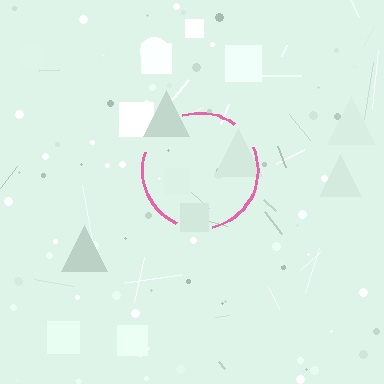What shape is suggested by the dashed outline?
The dashed outline suggests a circle.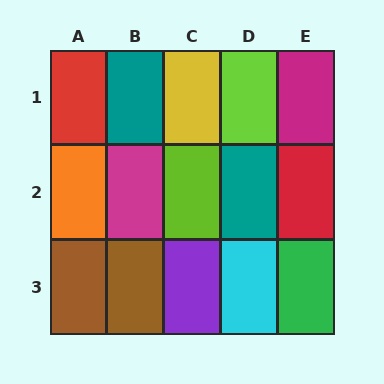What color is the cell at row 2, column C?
Lime.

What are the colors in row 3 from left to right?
Brown, brown, purple, cyan, green.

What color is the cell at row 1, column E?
Magenta.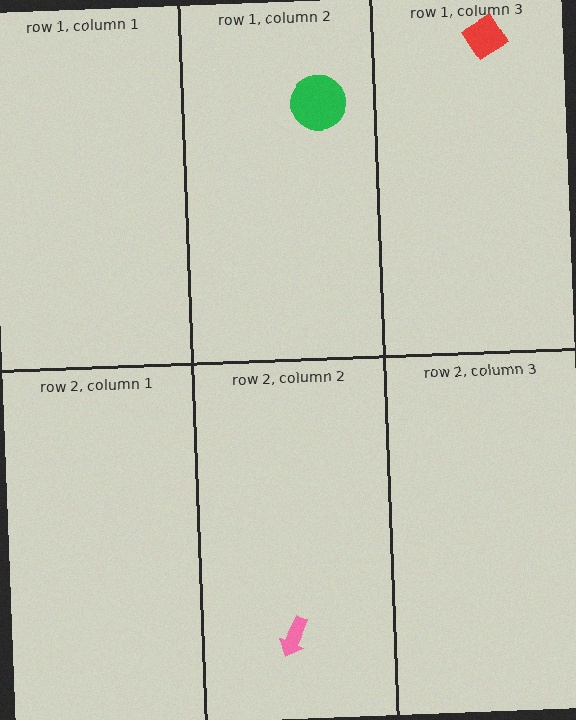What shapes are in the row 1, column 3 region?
The red diamond.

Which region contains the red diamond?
The row 1, column 3 region.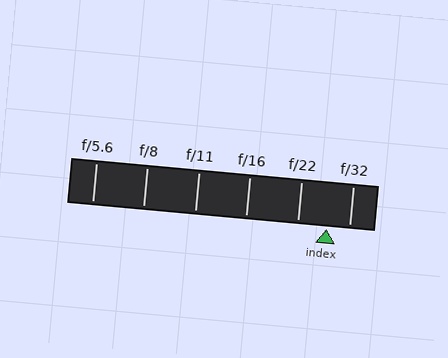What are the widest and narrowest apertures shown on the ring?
The widest aperture shown is f/5.6 and the narrowest is f/32.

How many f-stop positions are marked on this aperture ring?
There are 6 f-stop positions marked.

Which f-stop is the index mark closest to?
The index mark is closest to f/32.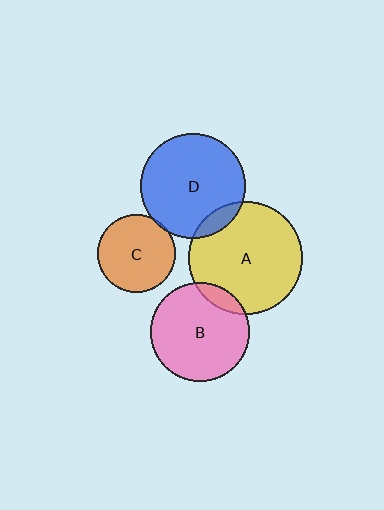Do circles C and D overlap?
Yes.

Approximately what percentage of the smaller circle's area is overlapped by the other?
Approximately 5%.